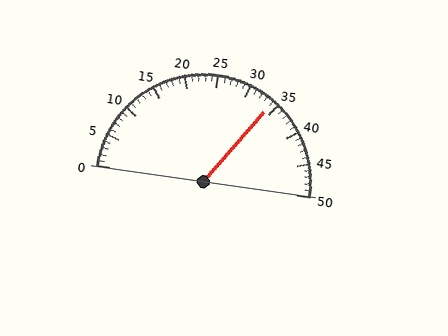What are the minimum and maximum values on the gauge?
The gauge ranges from 0 to 50.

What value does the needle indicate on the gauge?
The needle indicates approximately 34.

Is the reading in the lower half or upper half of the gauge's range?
The reading is in the upper half of the range (0 to 50).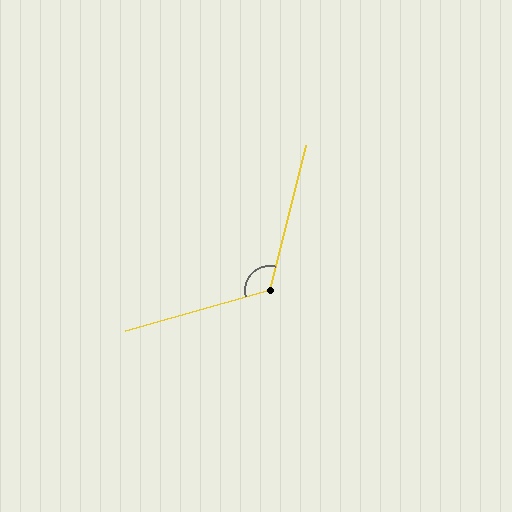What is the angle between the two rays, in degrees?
Approximately 120 degrees.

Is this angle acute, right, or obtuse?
It is obtuse.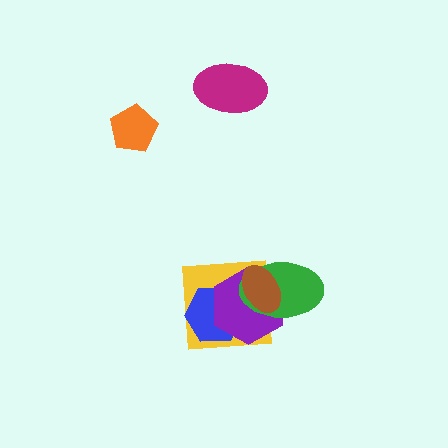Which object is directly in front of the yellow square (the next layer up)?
The blue hexagon is directly in front of the yellow square.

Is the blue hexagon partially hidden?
Yes, it is partially covered by another shape.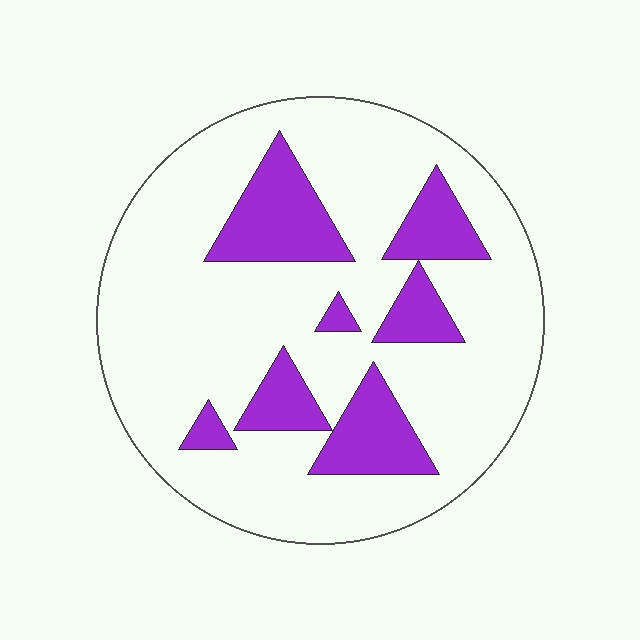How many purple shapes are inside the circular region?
7.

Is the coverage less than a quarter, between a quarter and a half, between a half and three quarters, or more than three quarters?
Less than a quarter.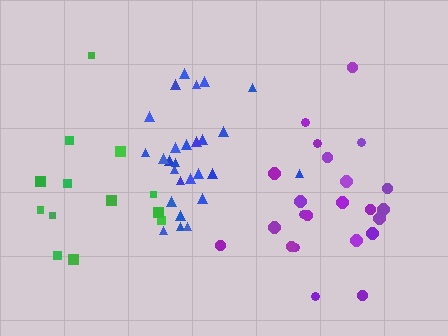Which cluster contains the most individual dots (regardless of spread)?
Blue (27).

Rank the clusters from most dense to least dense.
blue, purple, green.